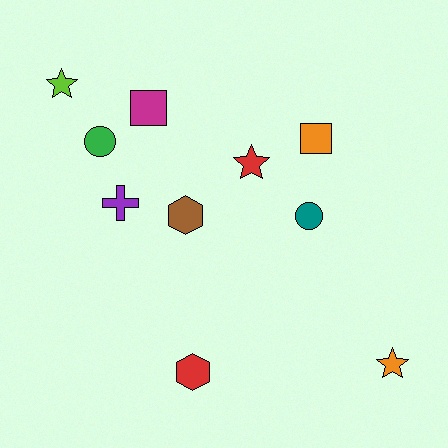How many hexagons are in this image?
There are 2 hexagons.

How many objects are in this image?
There are 10 objects.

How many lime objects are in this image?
There is 1 lime object.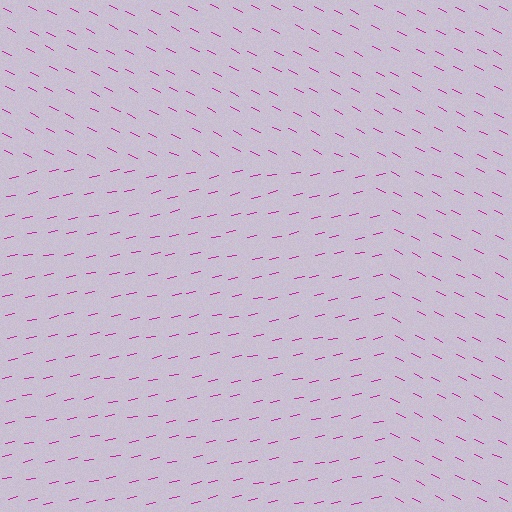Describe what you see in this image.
The image is filled with small magenta line segments. A rectangle region in the image has lines oriented differently from the surrounding lines, creating a visible texture boundary.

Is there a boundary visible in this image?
Yes, there is a texture boundary formed by a change in line orientation.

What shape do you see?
I see a rectangle.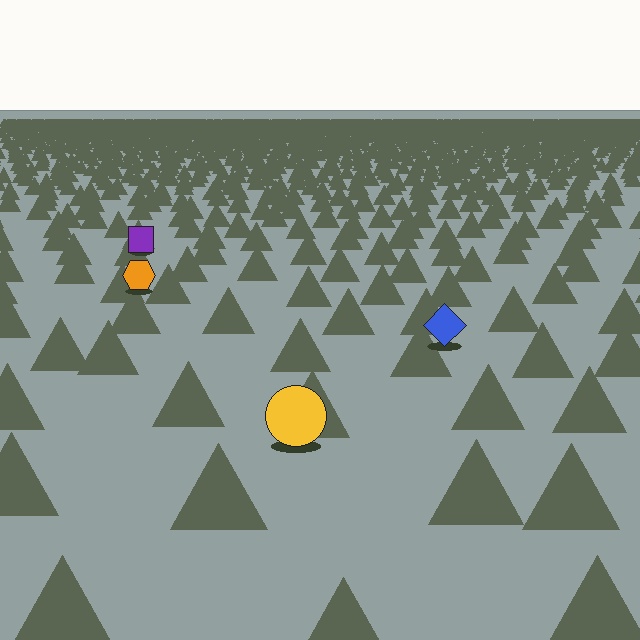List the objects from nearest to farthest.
From nearest to farthest: the yellow circle, the blue diamond, the orange hexagon, the purple square.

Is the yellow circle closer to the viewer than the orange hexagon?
Yes. The yellow circle is closer — you can tell from the texture gradient: the ground texture is coarser near it.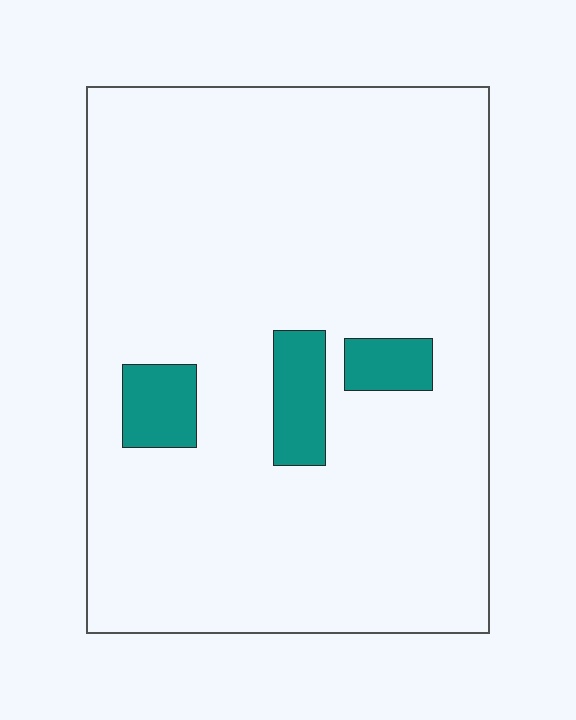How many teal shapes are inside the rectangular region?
3.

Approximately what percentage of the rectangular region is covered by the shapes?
Approximately 10%.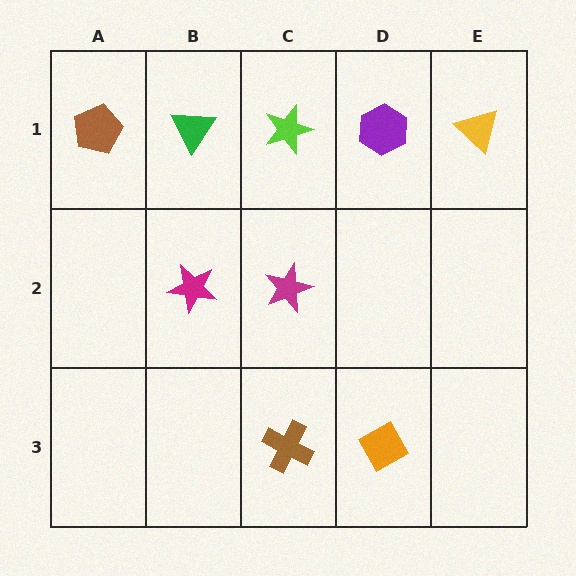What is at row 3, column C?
A brown cross.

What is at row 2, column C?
A magenta star.